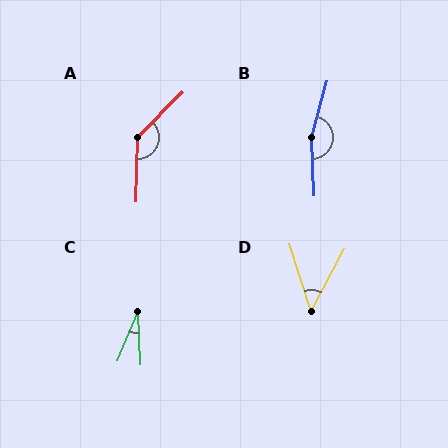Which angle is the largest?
B, at approximately 162 degrees.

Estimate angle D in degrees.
Approximately 46 degrees.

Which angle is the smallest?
C, at approximately 25 degrees.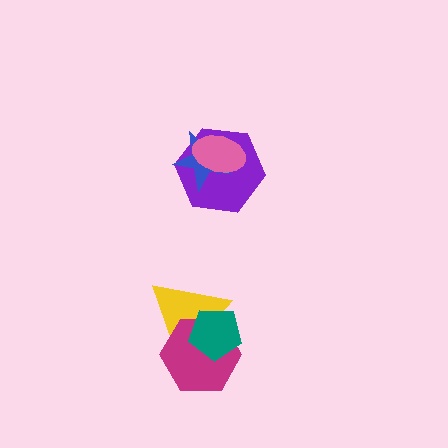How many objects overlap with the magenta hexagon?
2 objects overlap with the magenta hexagon.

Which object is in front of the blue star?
The pink ellipse is in front of the blue star.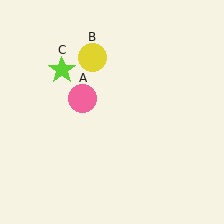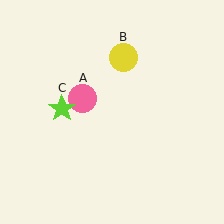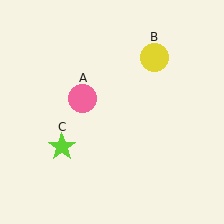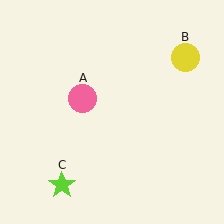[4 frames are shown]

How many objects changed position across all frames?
2 objects changed position: yellow circle (object B), lime star (object C).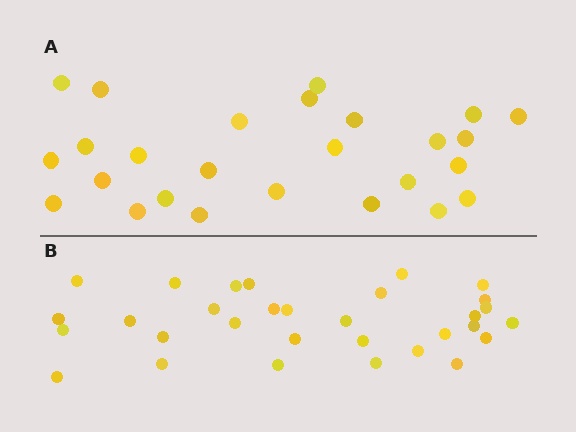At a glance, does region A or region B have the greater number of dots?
Region B (the bottom region) has more dots.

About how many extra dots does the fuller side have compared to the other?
Region B has about 5 more dots than region A.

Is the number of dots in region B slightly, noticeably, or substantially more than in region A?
Region B has only slightly more — the two regions are fairly close. The ratio is roughly 1.2 to 1.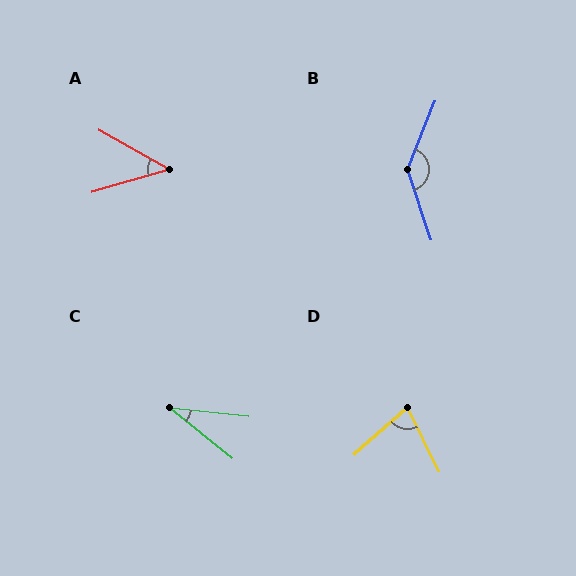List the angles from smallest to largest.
C (33°), A (45°), D (75°), B (140°).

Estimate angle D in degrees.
Approximately 75 degrees.